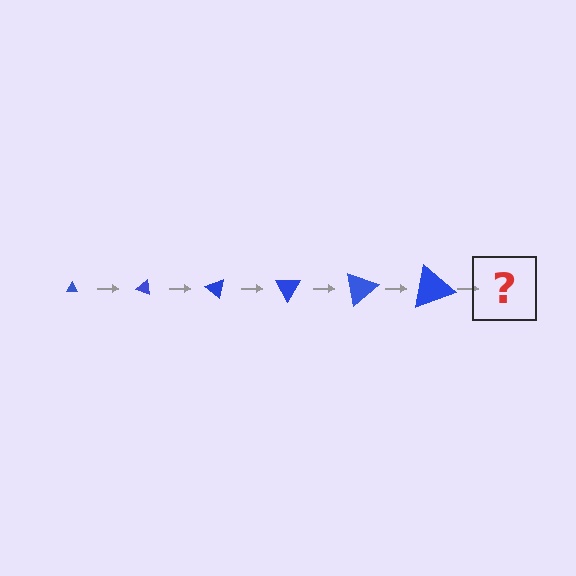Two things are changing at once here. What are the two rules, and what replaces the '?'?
The two rules are that the triangle grows larger each step and it rotates 20 degrees each step. The '?' should be a triangle, larger than the previous one and rotated 120 degrees from the start.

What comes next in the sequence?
The next element should be a triangle, larger than the previous one and rotated 120 degrees from the start.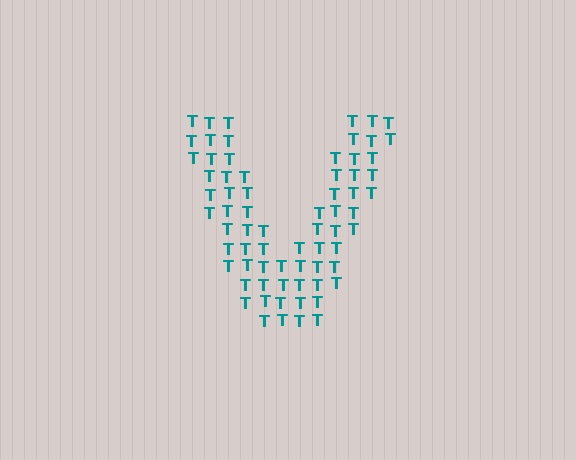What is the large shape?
The large shape is the letter V.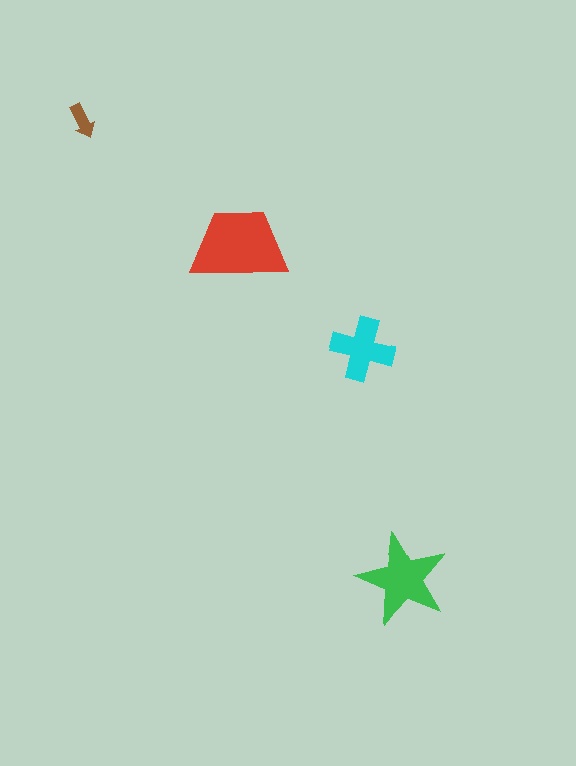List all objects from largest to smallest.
The red trapezoid, the green star, the cyan cross, the brown arrow.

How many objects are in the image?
There are 4 objects in the image.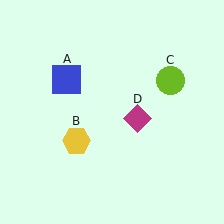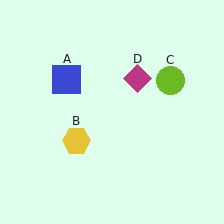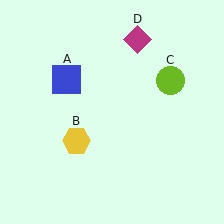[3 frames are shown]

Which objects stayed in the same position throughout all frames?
Blue square (object A) and yellow hexagon (object B) and lime circle (object C) remained stationary.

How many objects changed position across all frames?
1 object changed position: magenta diamond (object D).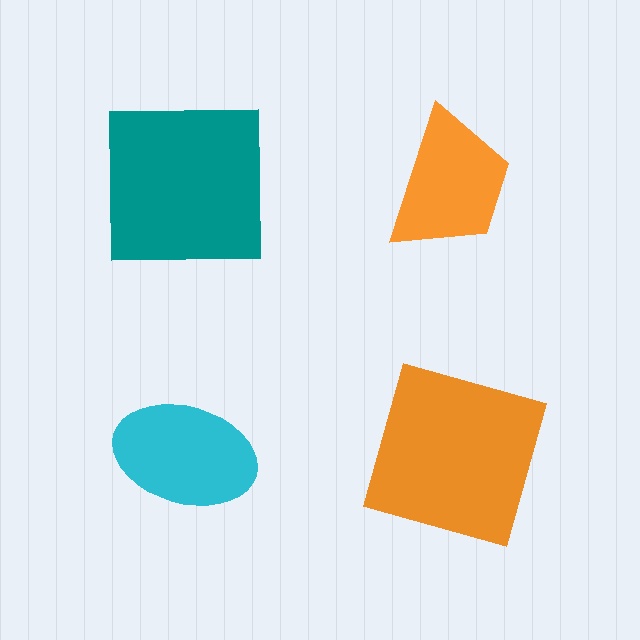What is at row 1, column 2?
An orange trapezoid.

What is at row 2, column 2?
An orange square.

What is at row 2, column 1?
A cyan ellipse.